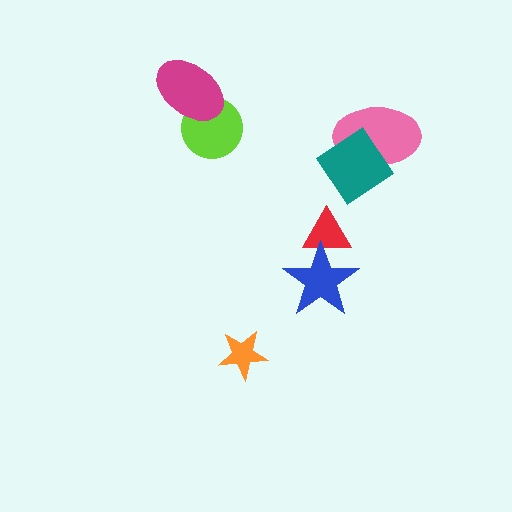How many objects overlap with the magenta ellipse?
1 object overlaps with the magenta ellipse.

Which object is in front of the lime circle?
The magenta ellipse is in front of the lime circle.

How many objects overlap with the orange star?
0 objects overlap with the orange star.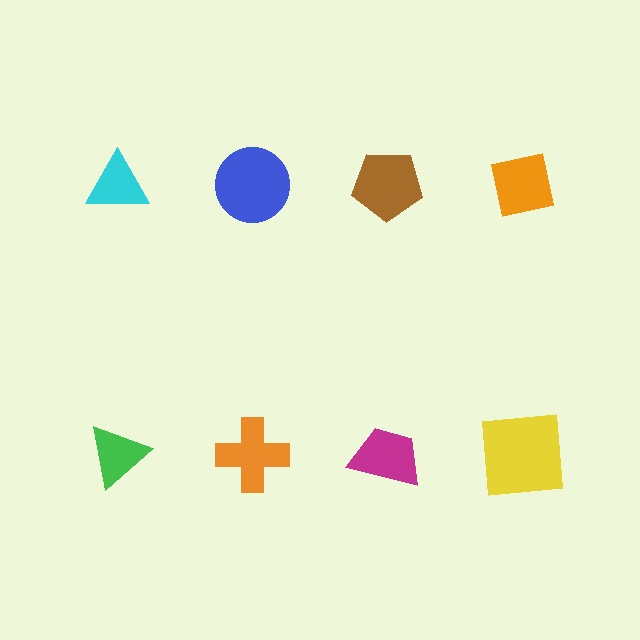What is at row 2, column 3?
A magenta trapezoid.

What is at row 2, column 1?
A green triangle.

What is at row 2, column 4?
A yellow square.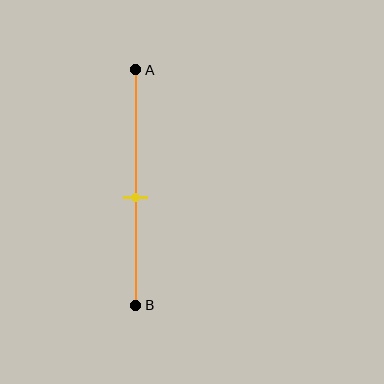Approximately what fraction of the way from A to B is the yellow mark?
The yellow mark is approximately 55% of the way from A to B.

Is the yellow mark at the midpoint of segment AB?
No, the mark is at about 55% from A, not at the 50% midpoint.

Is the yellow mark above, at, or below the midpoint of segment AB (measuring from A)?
The yellow mark is below the midpoint of segment AB.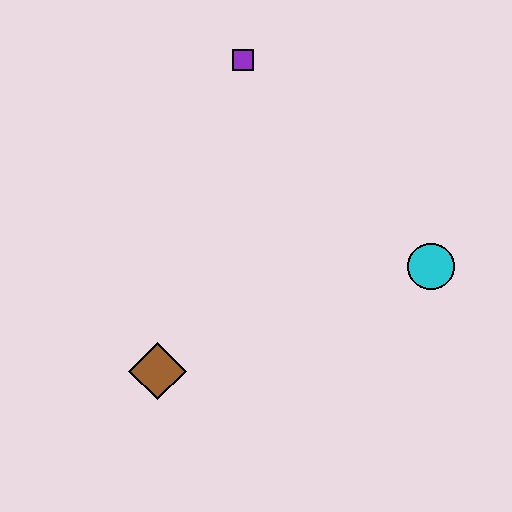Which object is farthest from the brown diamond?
The purple square is farthest from the brown diamond.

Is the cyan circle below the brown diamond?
No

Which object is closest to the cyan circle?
The purple square is closest to the cyan circle.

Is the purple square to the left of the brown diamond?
No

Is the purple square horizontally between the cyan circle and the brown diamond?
Yes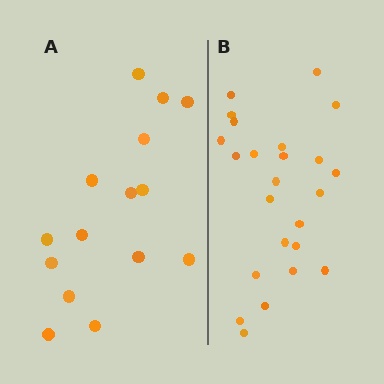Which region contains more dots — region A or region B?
Region B (the right region) has more dots.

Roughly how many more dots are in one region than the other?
Region B has roughly 8 or so more dots than region A.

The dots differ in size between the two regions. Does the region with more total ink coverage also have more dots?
No. Region A has more total ink coverage because its dots are larger, but region B actually contains more individual dots. Total area can be misleading — the number of items is what matters here.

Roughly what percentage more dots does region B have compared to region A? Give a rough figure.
About 60% more.